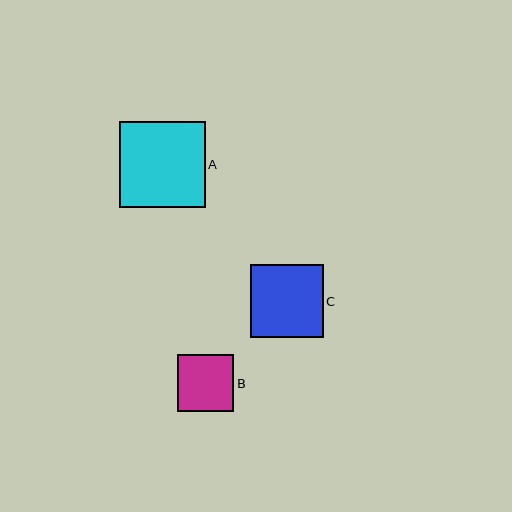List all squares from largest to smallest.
From largest to smallest: A, C, B.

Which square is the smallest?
Square B is the smallest with a size of approximately 57 pixels.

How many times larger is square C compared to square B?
Square C is approximately 1.3 times the size of square B.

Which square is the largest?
Square A is the largest with a size of approximately 86 pixels.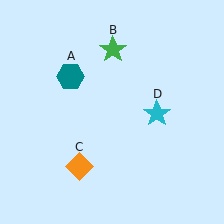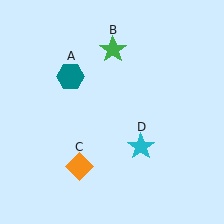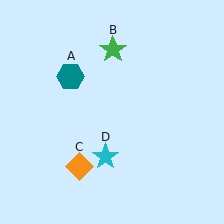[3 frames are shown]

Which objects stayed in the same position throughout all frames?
Teal hexagon (object A) and green star (object B) and orange diamond (object C) remained stationary.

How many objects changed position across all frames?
1 object changed position: cyan star (object D).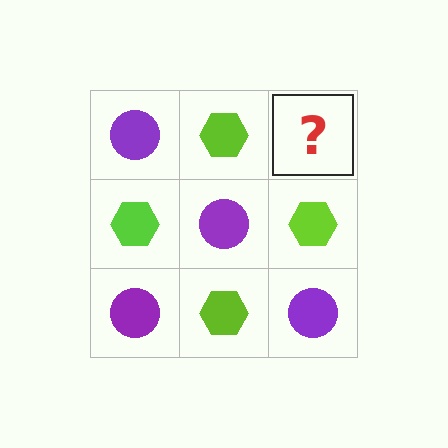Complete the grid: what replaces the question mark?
The question mark should be replaced with a purple circle.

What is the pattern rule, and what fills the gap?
The rule is that it alternates purple circle and lime hexagon in a checkerboard pattern. The gap should be filled with a purple circle.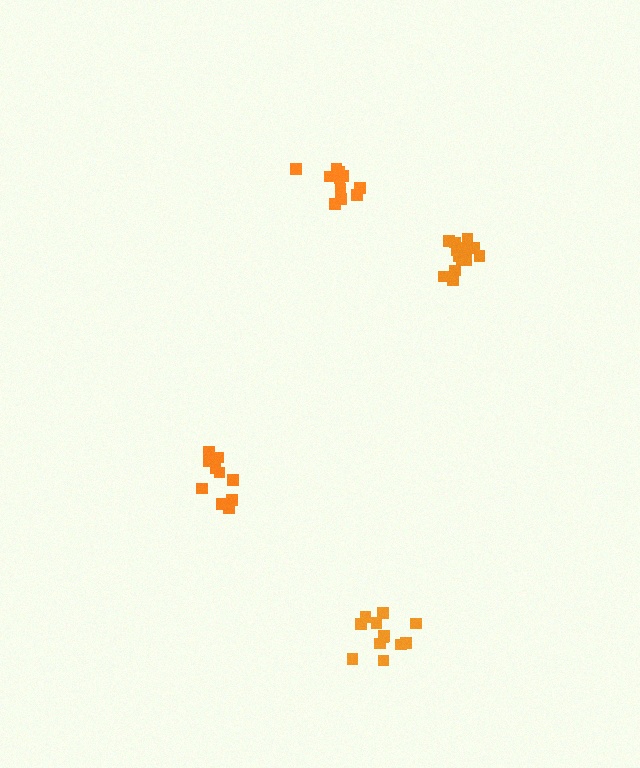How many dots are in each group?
Group 1: 11 dots, Group 2: 10 dots, Group 3: 12 dots, Group 4: 13 dots (46 total).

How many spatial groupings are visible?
There are 4 spatial groupings.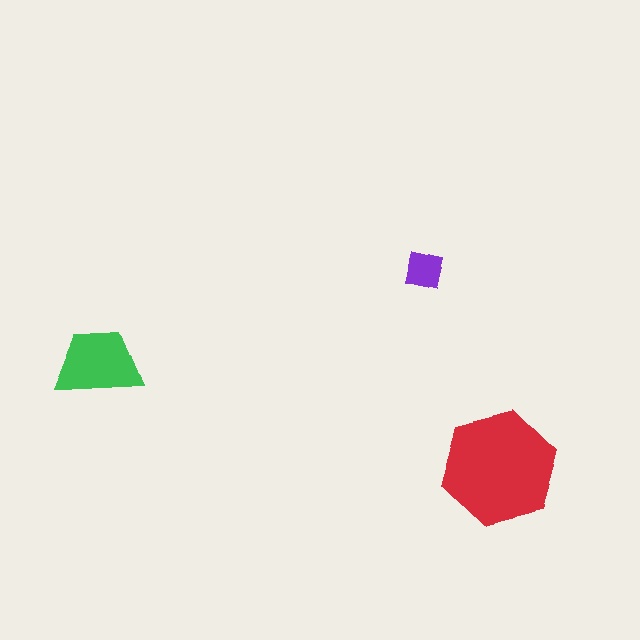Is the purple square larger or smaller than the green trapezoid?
Smaller.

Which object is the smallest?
The purple square.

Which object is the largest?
The red hexagon.